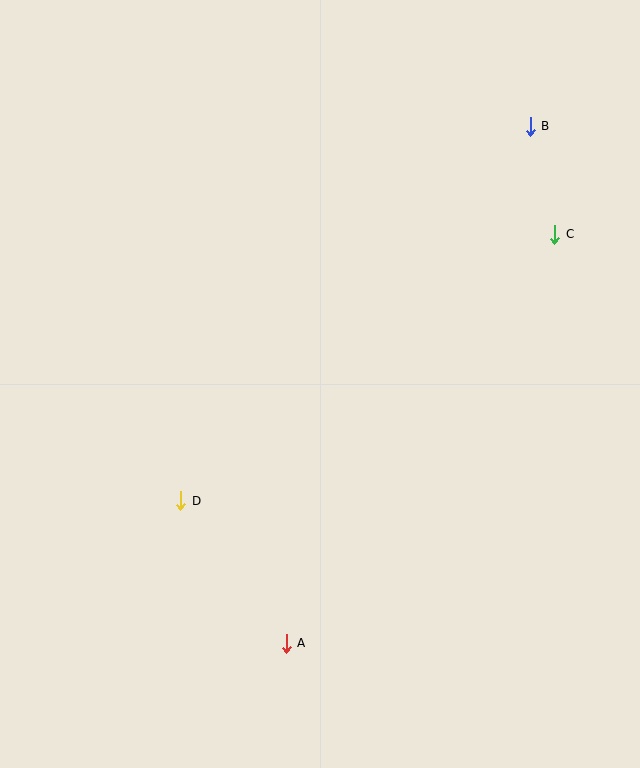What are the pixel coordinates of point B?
Point B is at (530, 126).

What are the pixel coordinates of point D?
Point D is at (181, 501).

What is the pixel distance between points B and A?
The distance between B and A is 572 pixels.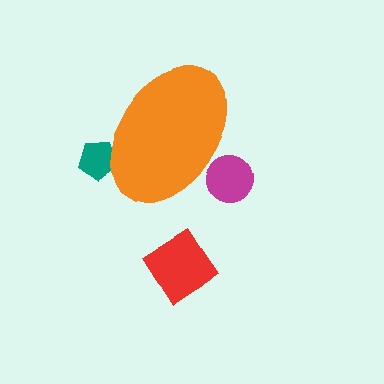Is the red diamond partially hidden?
No, the red diamond is fully visible.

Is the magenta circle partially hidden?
Yes, the magenta circle is partially hidden behind the orange ellipse.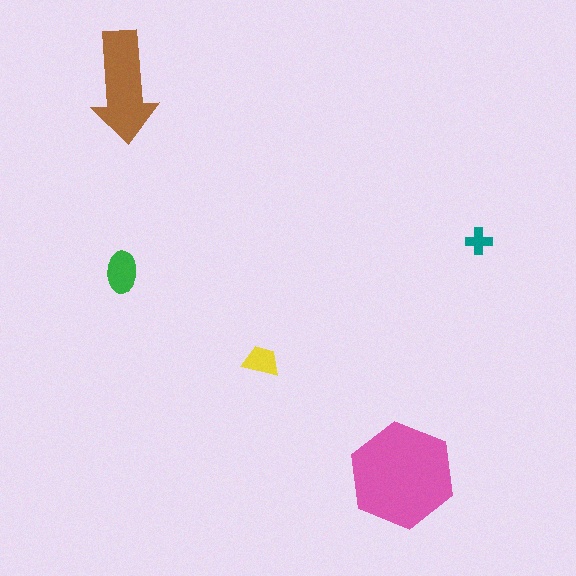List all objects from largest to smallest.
The pink hexagon, the brown arrow, the green ellipse, the yellow trapezoid, the teal cross.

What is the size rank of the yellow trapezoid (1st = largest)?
4th.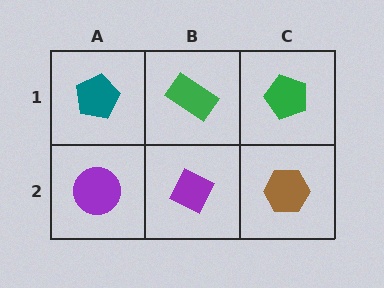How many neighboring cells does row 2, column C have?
2.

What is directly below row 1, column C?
A brown hexagon.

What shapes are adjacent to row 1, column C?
A brown hexagon (row 2, column C), a green rectangle (row 1, column B).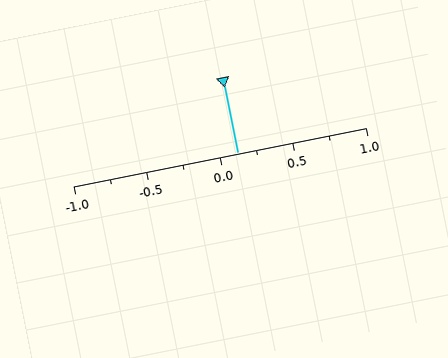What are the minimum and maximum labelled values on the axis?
The axis runs from -1.0 to 1.0.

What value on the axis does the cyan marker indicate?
The marker indicates approximately 0.12.